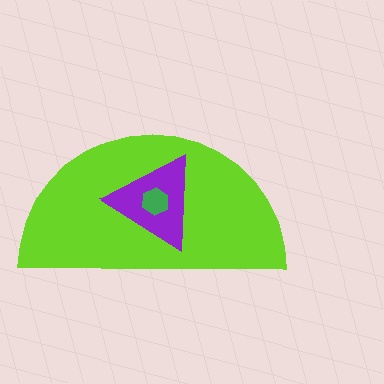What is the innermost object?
The green hexagon.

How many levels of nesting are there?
3.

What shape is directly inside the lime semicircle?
The purple triangle.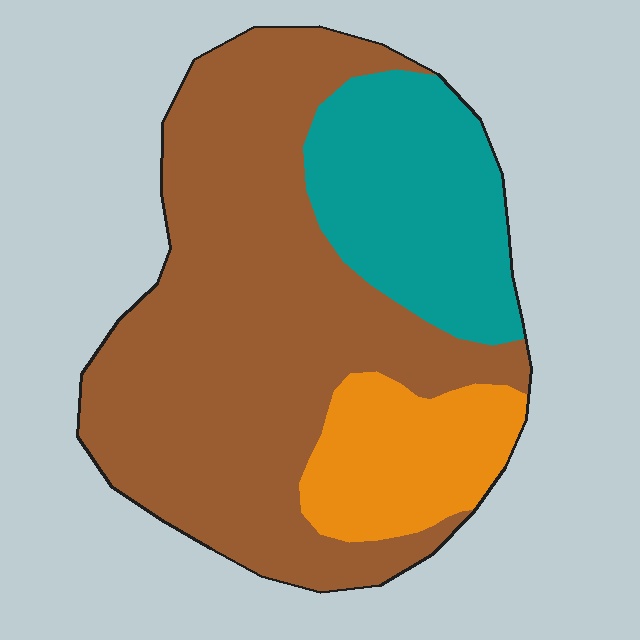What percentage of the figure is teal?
Teal takes up about one quarter (1/4) of the figure.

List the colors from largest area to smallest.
From largest to smallest: brown, teal, orange.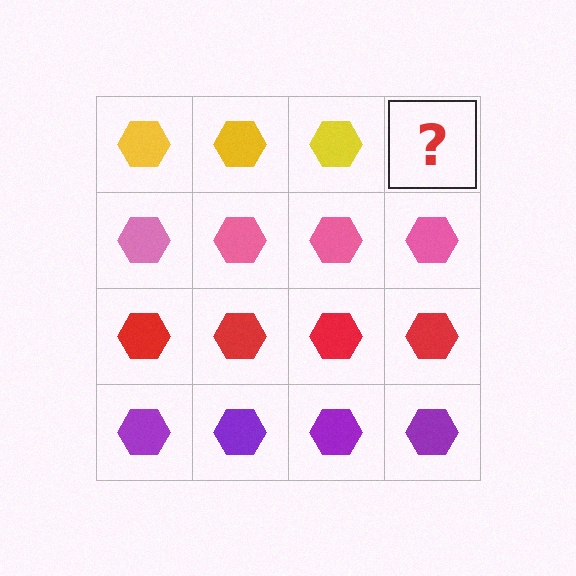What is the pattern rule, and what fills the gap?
The rule is that each row has a consistent color. The gap should be filled with a yellow hexagon.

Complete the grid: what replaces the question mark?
The question mark should be replaced with a yellow hexagon.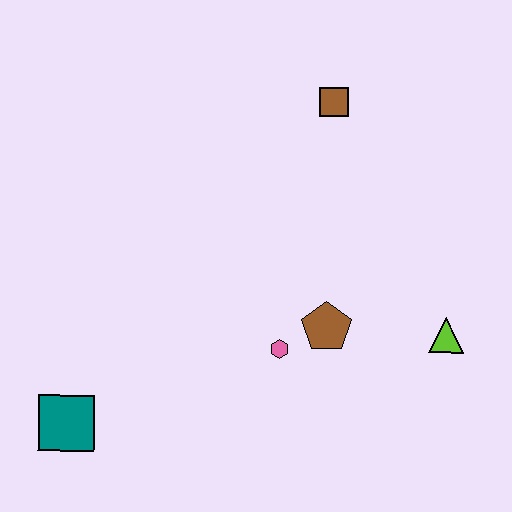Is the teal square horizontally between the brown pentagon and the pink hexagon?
No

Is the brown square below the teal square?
No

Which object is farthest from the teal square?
The brown square is farthest from the teal square.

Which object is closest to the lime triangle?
The brown pentagon is closest to the lime triangle.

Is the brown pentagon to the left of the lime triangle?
Yes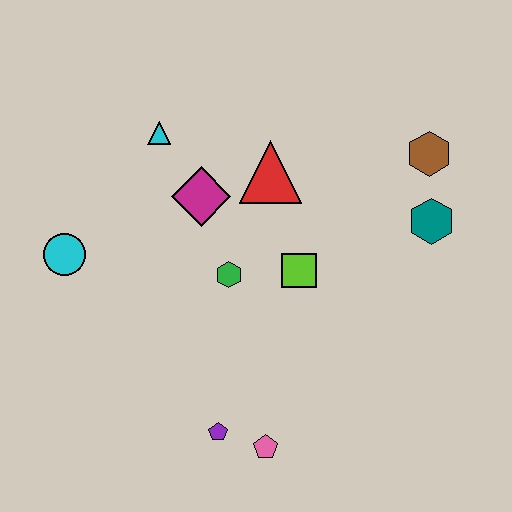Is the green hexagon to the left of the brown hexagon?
Yes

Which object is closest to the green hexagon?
The lime square is closest to the green hexagon.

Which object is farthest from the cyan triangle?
The pink pentagon is farthest from the cyan triangle.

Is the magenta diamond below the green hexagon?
No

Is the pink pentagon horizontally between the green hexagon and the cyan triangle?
No